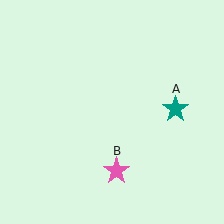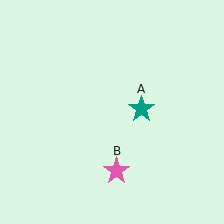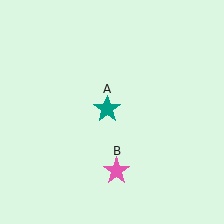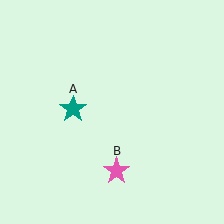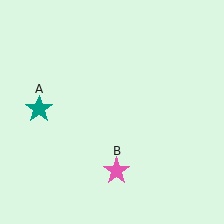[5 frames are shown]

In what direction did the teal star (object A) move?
The teal star (object A) moved left.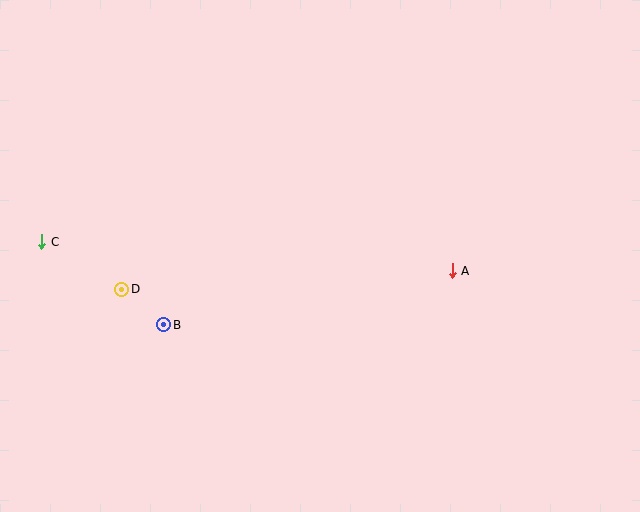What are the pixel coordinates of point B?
Point B is at (164, 325).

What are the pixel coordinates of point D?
Point D is at (122, 289).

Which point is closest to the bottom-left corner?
Point B is closest to the bottom-left corner.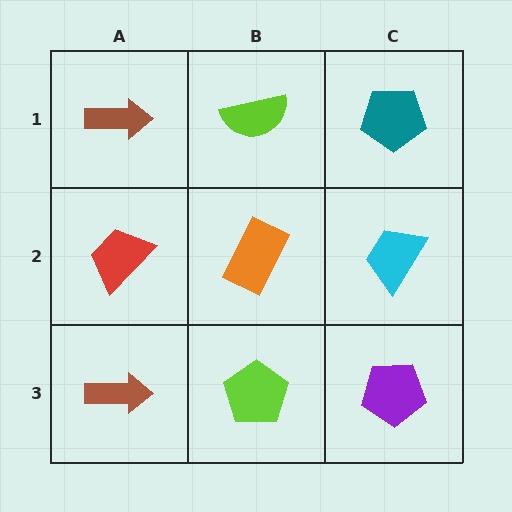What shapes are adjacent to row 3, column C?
A cyan trapezoid (row 2, column C), a lime pentagon (row 3, column B).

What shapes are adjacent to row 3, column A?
A red trapezoid (row 2, column A), a lime pentagon (row 3, column B).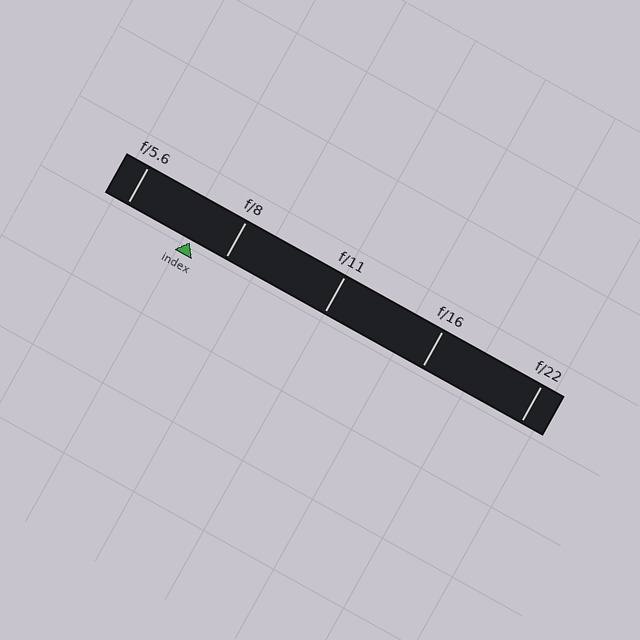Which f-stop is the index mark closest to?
The index mark is closest to f/8.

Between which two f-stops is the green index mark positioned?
The index mark is between f/5.6 and f/8.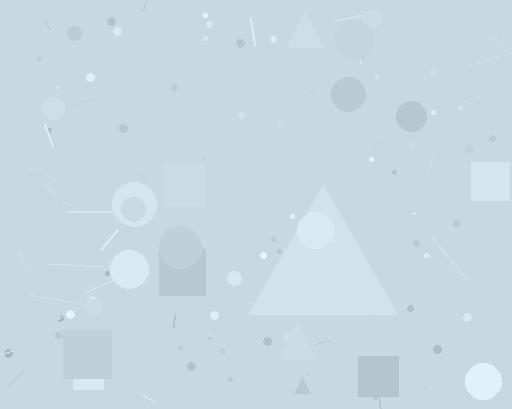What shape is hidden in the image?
A triangle is hidden in the image.